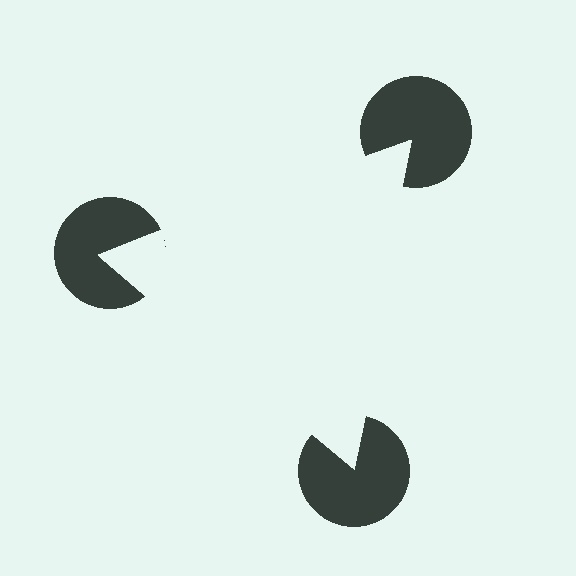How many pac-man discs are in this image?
There are 3 — one at each vertex of the illusory triangle.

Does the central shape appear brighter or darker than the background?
It typically appears slightly brighter than the background, even though no actual brightness change is drawn.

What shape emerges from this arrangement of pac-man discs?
An illusory triangle — its edges are inferred from the aligned wedge cuts in the pac-man discs, not physically drawn.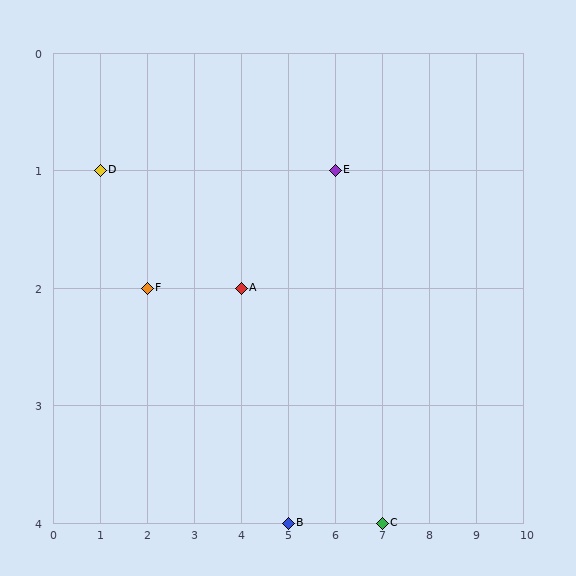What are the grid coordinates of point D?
Point D is at grid coordinates (1, 1).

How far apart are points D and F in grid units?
Points D and F are 1 column and 1 row apart (about 1.4 grid units diagonally).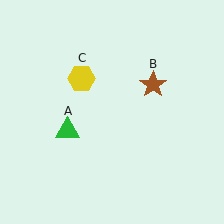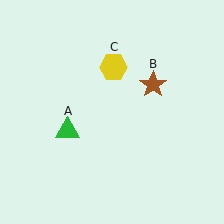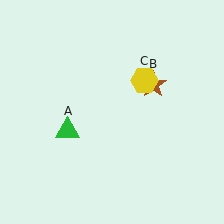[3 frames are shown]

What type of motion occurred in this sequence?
The yellow hexagon (object C) rotated clockwise around the center of the scene.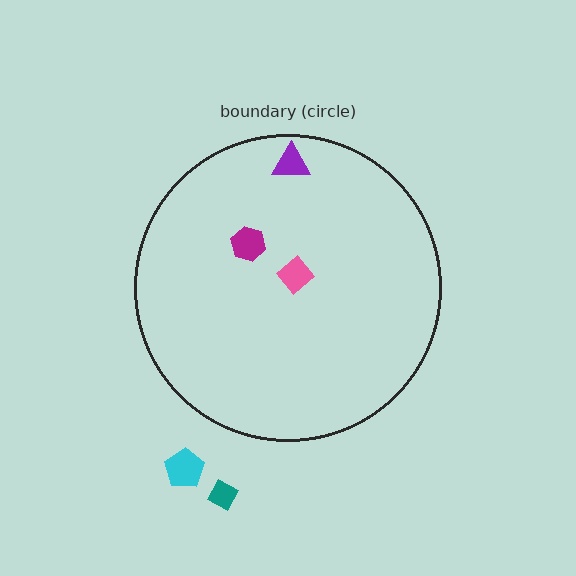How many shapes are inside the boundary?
3 inside, 2 outside.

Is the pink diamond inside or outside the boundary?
Inside.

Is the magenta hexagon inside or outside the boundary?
Inside.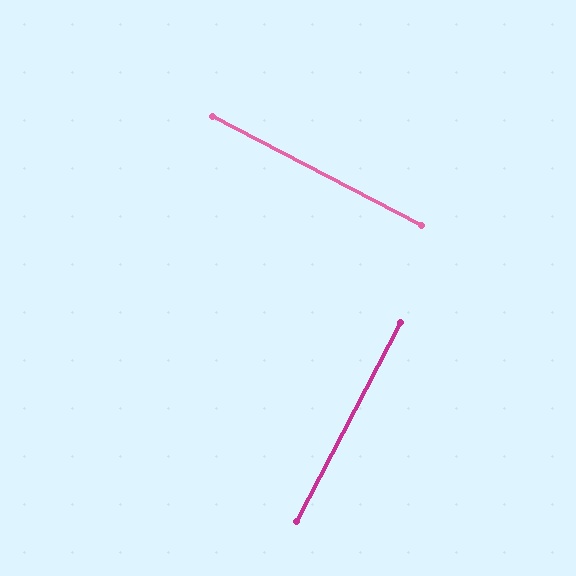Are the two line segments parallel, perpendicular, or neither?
Perpendicular — they meet at approximately 90°.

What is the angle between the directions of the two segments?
Approximately 90 degrees.